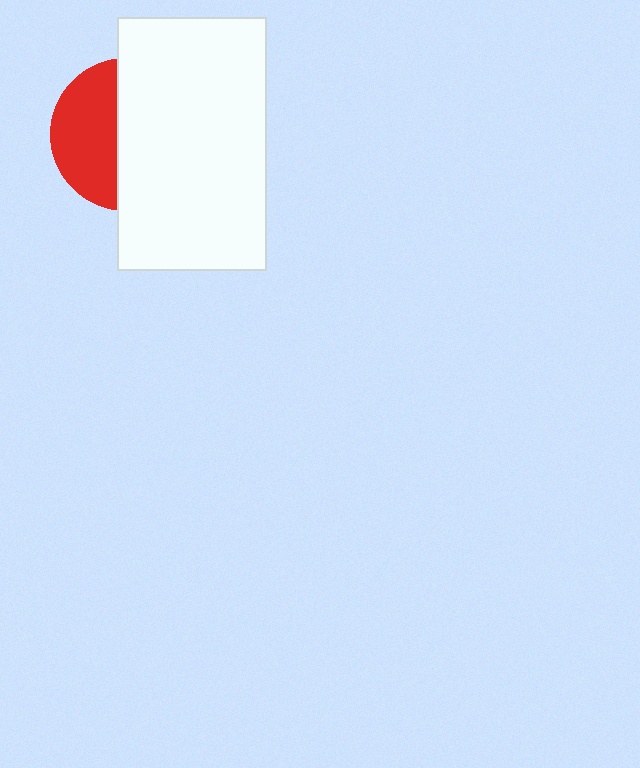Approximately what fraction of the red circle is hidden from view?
Roughly 58% of the red circle is hidden behind the white rectangle.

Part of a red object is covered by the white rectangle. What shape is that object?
It is a circle.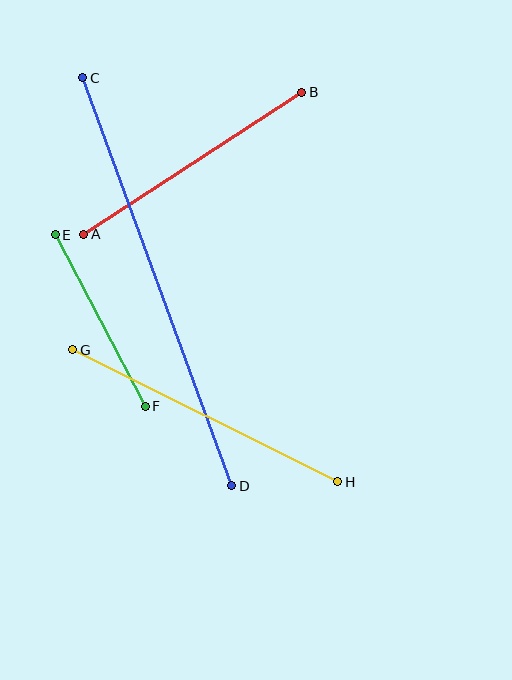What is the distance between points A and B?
The distance is approximately 260 pixels.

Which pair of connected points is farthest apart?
Points C and D are farthest apart.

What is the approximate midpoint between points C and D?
The midpoint is at approximately (157, 282) pixels.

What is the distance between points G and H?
The distance is approximately 296 pixels.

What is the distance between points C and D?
The distance is approximately 434 pixels.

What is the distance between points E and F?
The distance is approximately 193 pixels.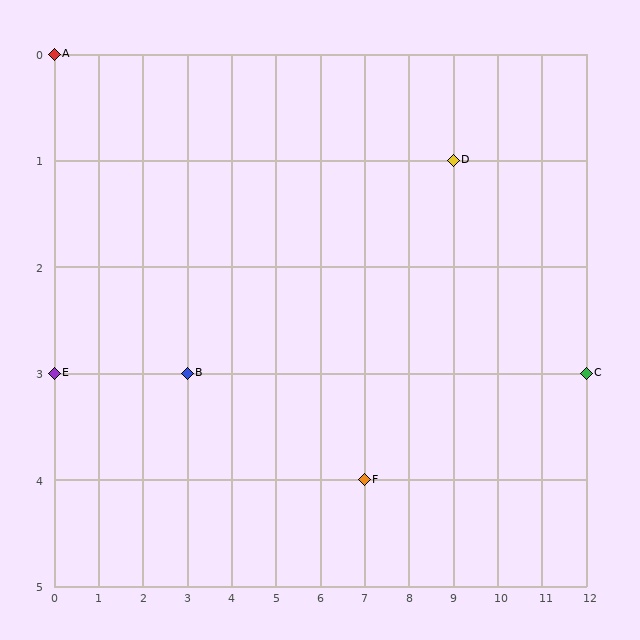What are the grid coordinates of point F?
Point F is at grid coordinates (7, 4).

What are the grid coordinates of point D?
Point D is at grid coordinates (9, 1).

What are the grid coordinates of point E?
Point E is at grid coordinates (0, 3).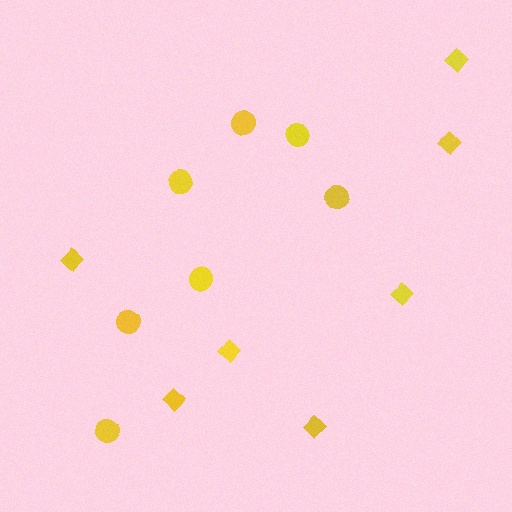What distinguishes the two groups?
There are 2 groups: one group of diamonds (7) and one group of circles (7).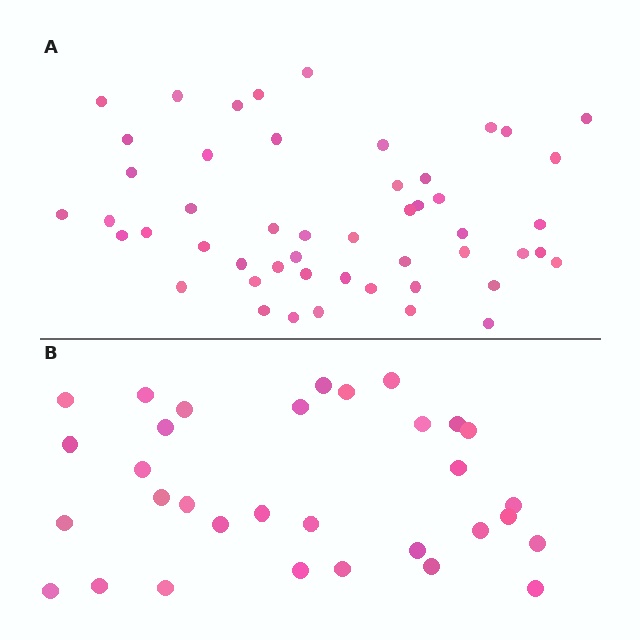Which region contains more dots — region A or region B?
Region A (the top region) has more dots.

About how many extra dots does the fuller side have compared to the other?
Region A has approximately 20 more dots than region B.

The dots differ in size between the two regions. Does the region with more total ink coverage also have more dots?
No. Region B has more total ink coverage because its dots are larger, but region A actually contains more individual dots. Total area can be misleading — the number of items is what matters here.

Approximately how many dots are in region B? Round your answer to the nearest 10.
About 30 dots. (The exact count is 32, which rounds to 30.)